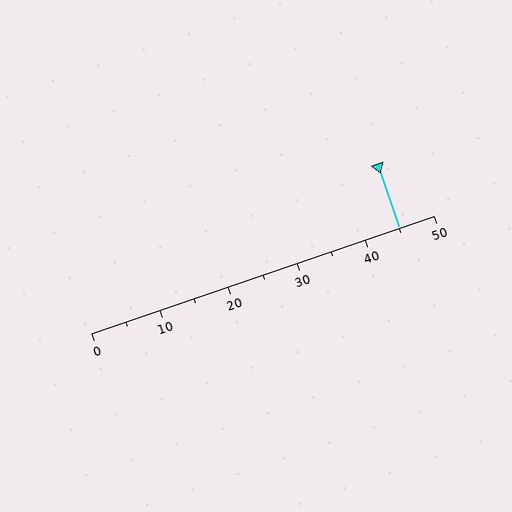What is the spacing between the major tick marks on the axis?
The major ticks are spaced 10 apart.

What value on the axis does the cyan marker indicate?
The marker indicates approximately 45.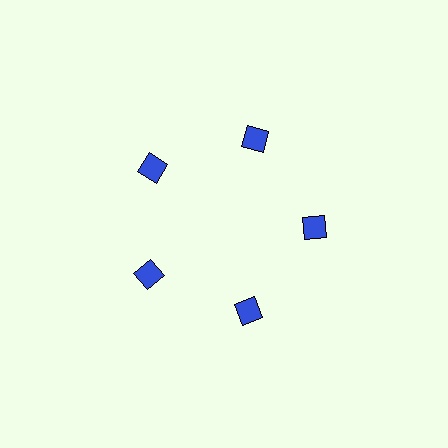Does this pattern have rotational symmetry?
Yes, this pattern has 5-fold rotational symmetry. It looks the same after rotating 72 degrees around the center.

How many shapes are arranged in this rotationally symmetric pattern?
There are 5 shapes, arranged in 5 groups of 1.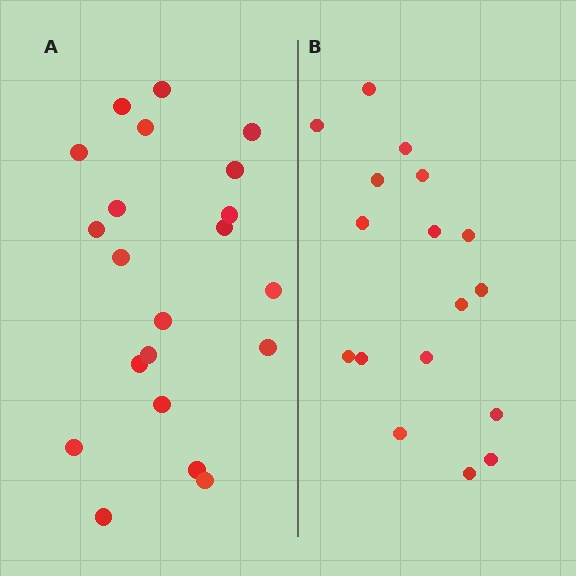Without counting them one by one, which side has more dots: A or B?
Region A (the left region) has more dots.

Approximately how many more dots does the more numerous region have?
Region A has about 4 more dots than region B.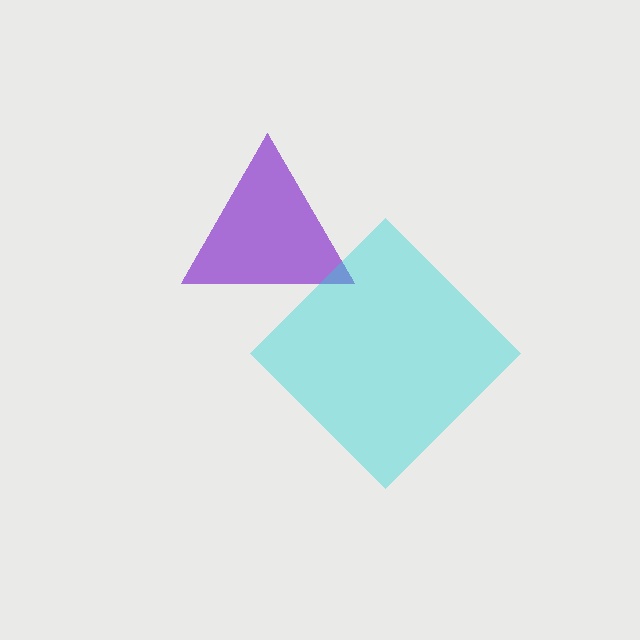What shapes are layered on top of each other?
The layered shapes are: a purple triangle, a cyan diamond.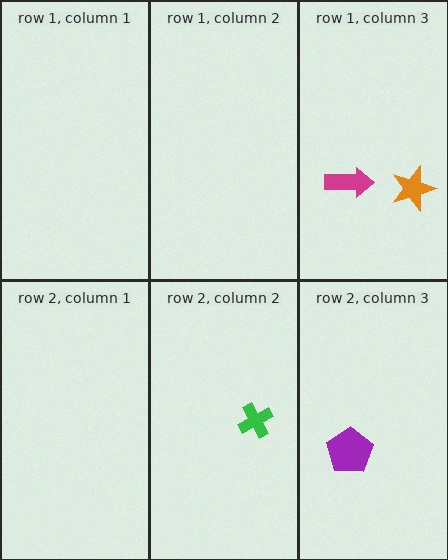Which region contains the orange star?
The row 1, column 3 region.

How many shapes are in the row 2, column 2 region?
1.